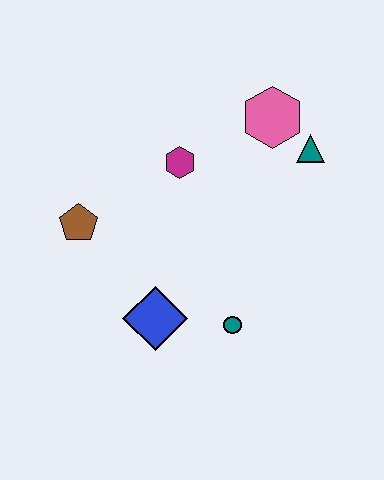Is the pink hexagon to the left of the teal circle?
No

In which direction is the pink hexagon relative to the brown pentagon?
The pink hexagon is to the right of the brown pentagon.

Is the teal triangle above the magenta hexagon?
Yes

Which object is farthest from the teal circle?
The pink hexagon is farthest from the teal circle.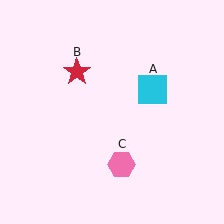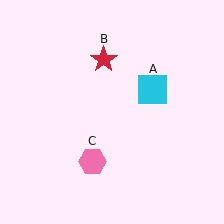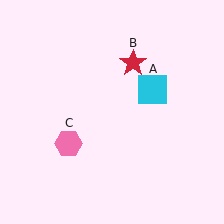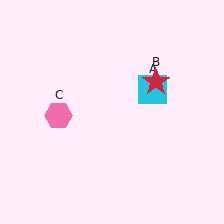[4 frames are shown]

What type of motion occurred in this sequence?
The red star (object B), pink hexagon (object C) rotated clockwise around the center of the scene.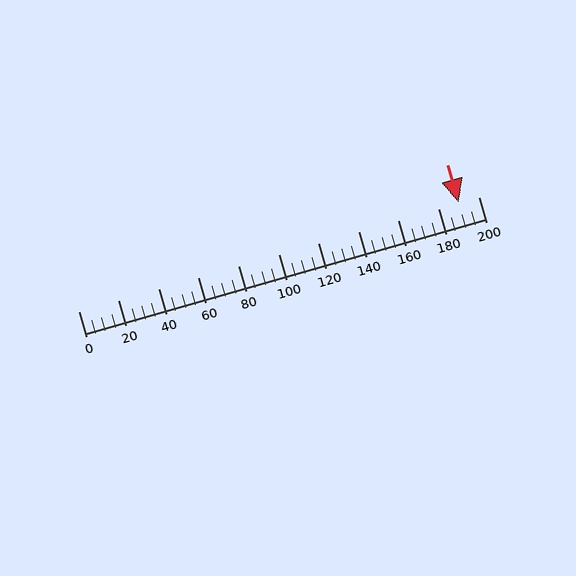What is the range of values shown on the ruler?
The ruler shows values from 0 to 200.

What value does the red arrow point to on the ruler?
The red arrow points to approximately 190.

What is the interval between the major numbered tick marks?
The major tick marks are spaced 20 units apart.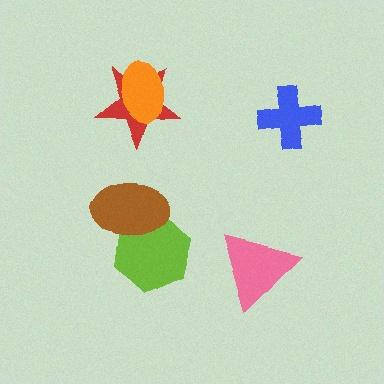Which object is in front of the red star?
The orange ellipse is in front of the red star.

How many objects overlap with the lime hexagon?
1 object overlaps with the lime hexagon.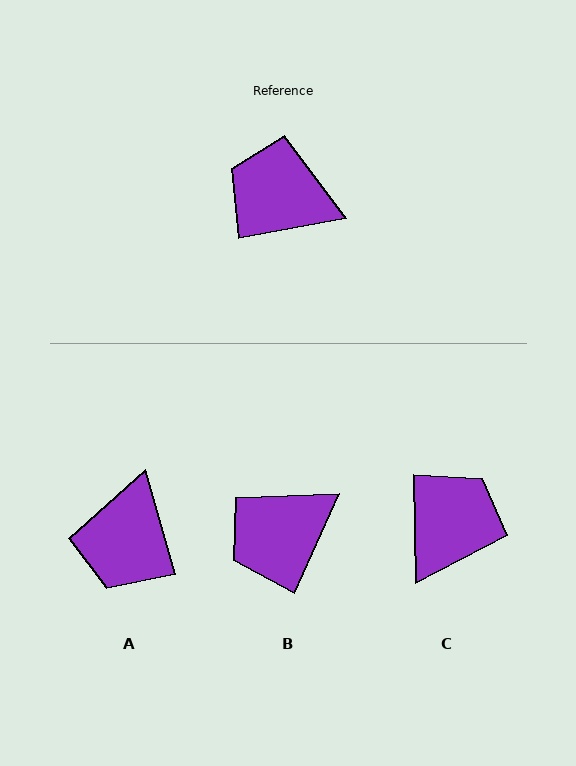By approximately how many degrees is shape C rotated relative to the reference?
Approximately 99 degrees clockwise.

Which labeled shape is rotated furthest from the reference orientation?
C, about 99 degrees away.